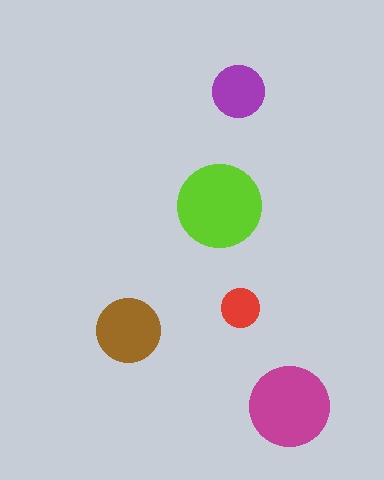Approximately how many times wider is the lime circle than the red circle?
About 2 times wider.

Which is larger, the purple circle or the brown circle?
The brown one.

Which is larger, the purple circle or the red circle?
The purple one.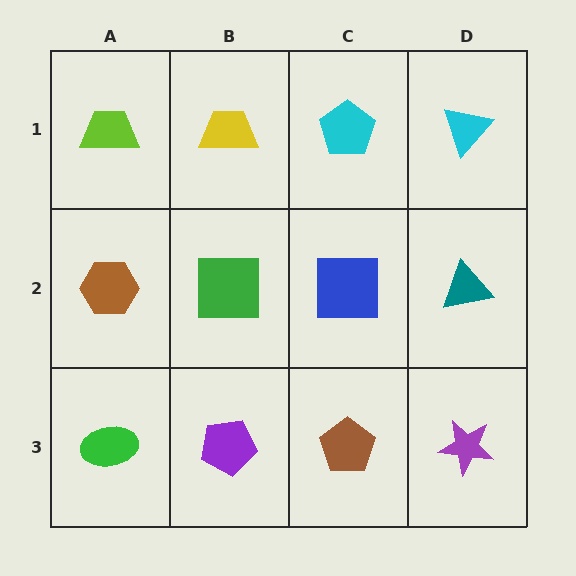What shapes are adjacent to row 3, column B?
A green square (row 2, column B), a green ellipse (row 3, column A), a brown pentagon (row 3, column C).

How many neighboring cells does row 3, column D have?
2.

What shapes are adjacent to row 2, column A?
A lime trapezoid (row 1, column A), a green ellipse (row 3, column A), a green square (row 2, column B).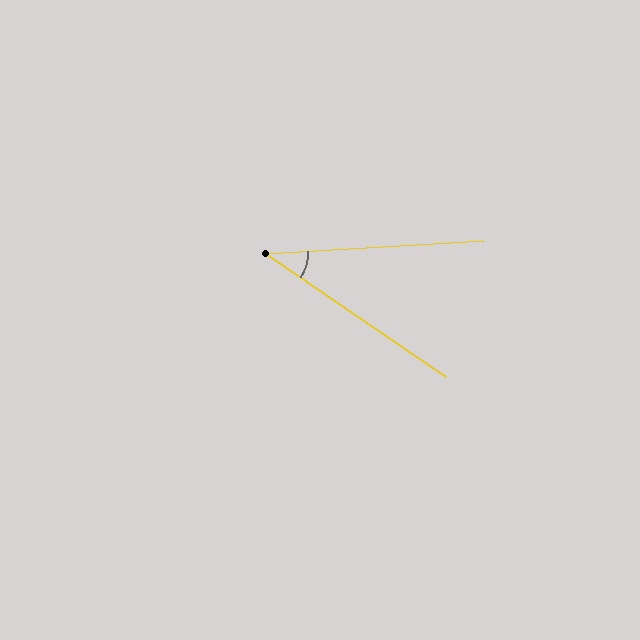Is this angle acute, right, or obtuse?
It is acute.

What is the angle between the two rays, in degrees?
Approximately 38 degrees.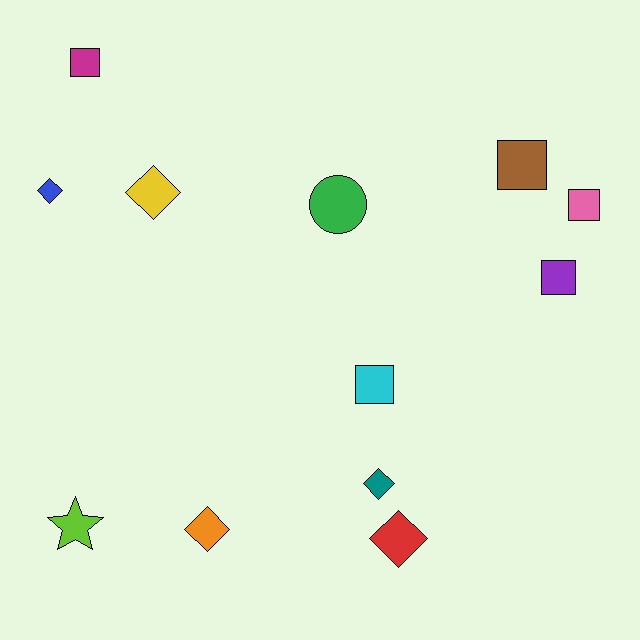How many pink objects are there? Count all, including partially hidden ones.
There is 1 pink object.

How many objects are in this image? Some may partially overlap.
There are 12 objects.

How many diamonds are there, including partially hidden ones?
There are 5 diamonds.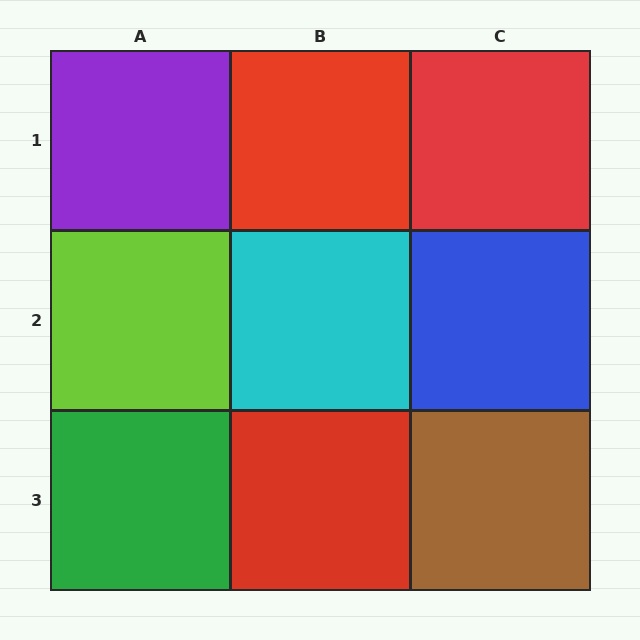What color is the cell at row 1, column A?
Purple.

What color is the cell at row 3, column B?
Red.